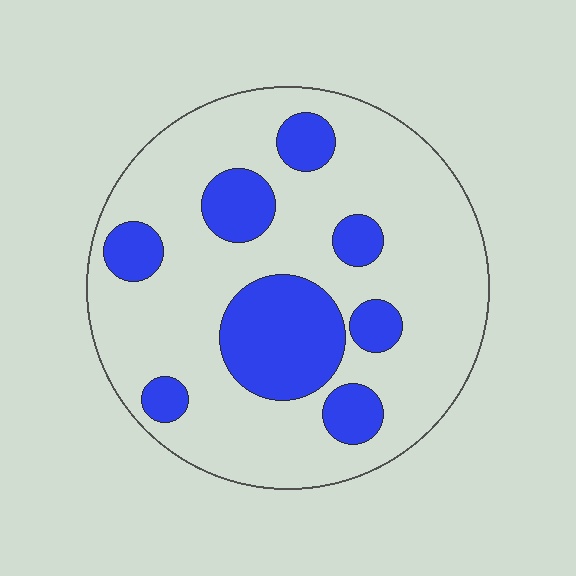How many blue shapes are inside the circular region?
8.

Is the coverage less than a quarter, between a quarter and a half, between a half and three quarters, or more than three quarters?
Less than a quarter.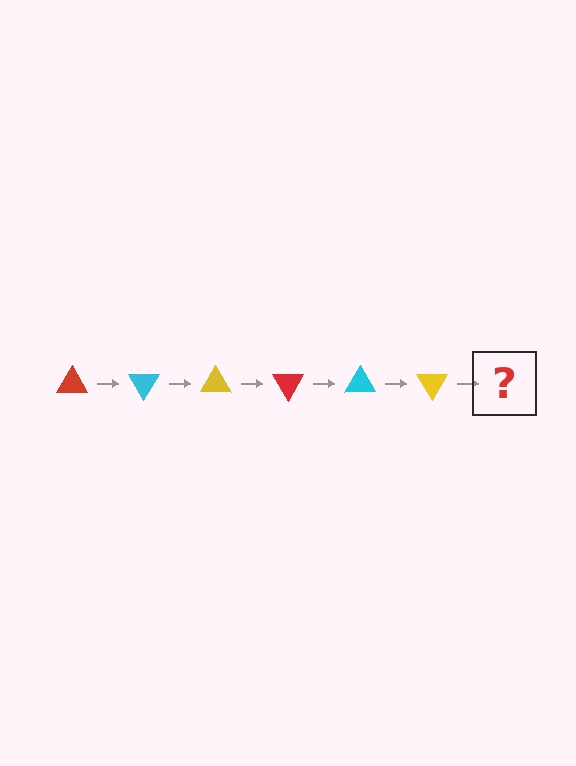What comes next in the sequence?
The next element should be a red triangle, rotated 360 degrees from the start.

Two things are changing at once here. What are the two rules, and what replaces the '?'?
The two rules are that it rotates 60 degrees each step and the color cycles through red, cyan, and yellow. The '?' should be a red triangle, rotated 360 degrees from the start.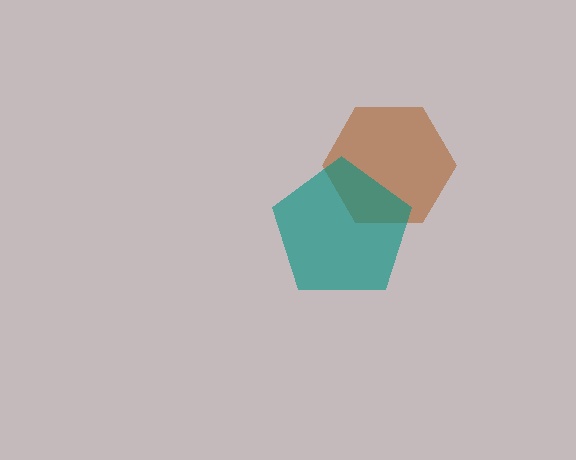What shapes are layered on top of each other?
The layered shapes are: a brown hexagon, a teal pentagon.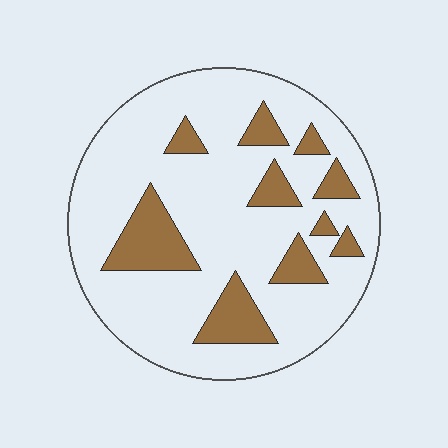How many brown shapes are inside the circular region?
10.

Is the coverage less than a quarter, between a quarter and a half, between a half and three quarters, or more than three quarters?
Less than a quarter.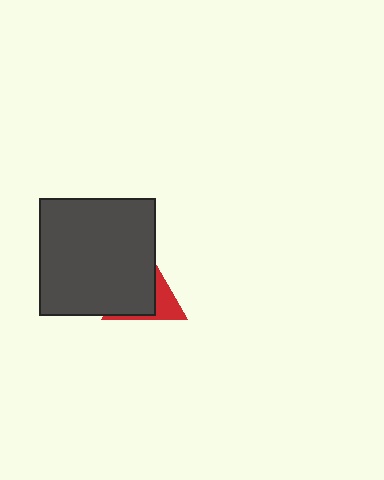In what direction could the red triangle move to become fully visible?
The red triangle could move right. That would shift it out from behind the dark gray square entirely.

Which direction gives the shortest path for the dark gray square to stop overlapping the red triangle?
Moving left gives the shortest separation.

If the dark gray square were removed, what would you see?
You would see the complete red triangle.